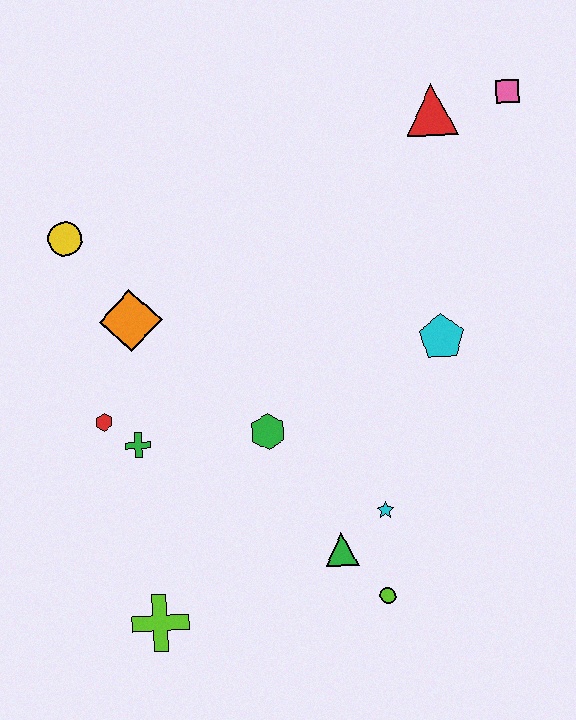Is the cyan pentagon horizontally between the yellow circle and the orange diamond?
No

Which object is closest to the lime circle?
The green triangle is closest to the lime circle.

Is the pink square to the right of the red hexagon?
Yes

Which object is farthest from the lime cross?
The pink square is farthest from the lime cross.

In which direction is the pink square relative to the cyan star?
The pink square is above the cyan star.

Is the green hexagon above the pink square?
No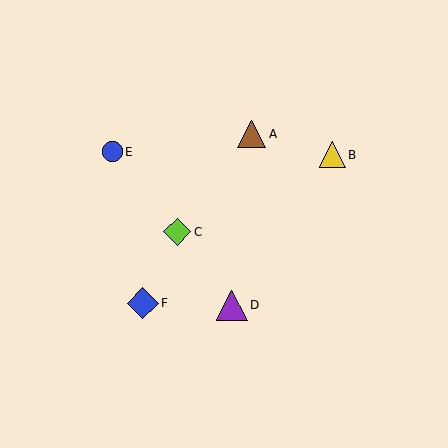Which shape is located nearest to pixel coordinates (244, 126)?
The brown triangle (labeled A) at (252, 134) is nearest to that location.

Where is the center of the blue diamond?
The center of the blue diamond is at (143, 303).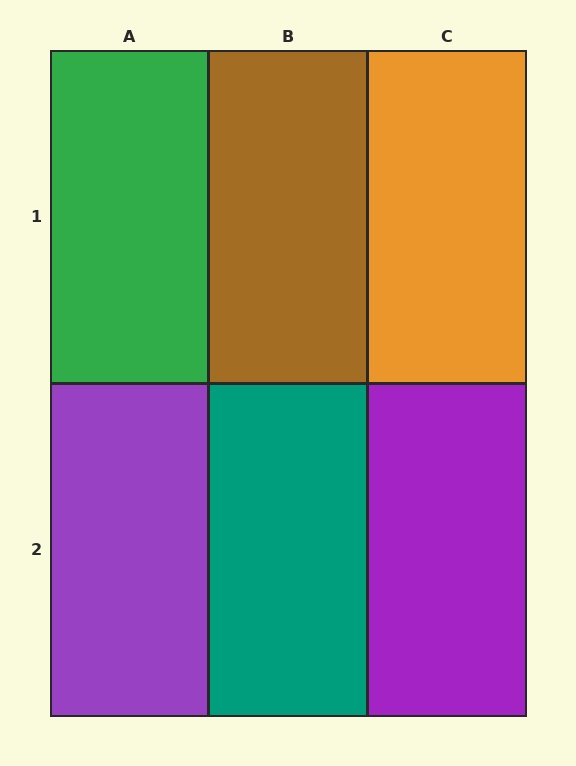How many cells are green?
1 cell is green.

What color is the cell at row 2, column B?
Teal.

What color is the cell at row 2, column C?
Purple.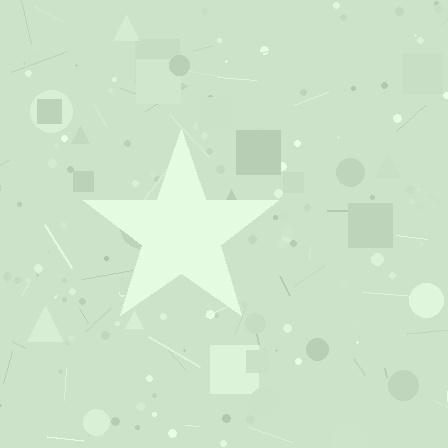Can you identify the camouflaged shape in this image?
The camouflaged shape is a star.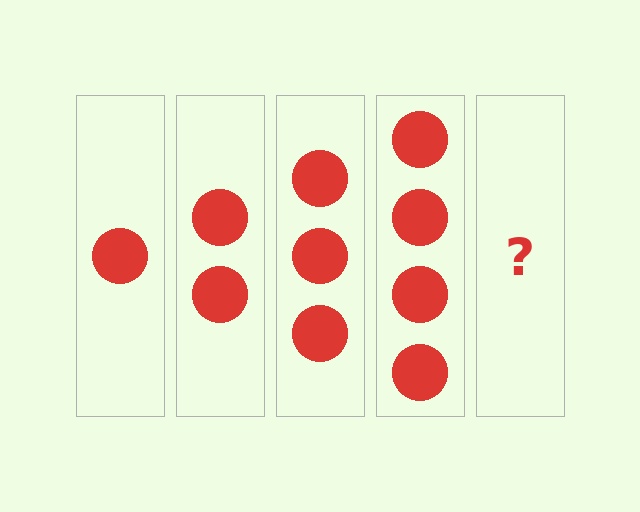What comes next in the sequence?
The next element should be 5 circles.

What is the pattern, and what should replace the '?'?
The pattern is that each step adds one more circle. The '?' should be 5 circles.